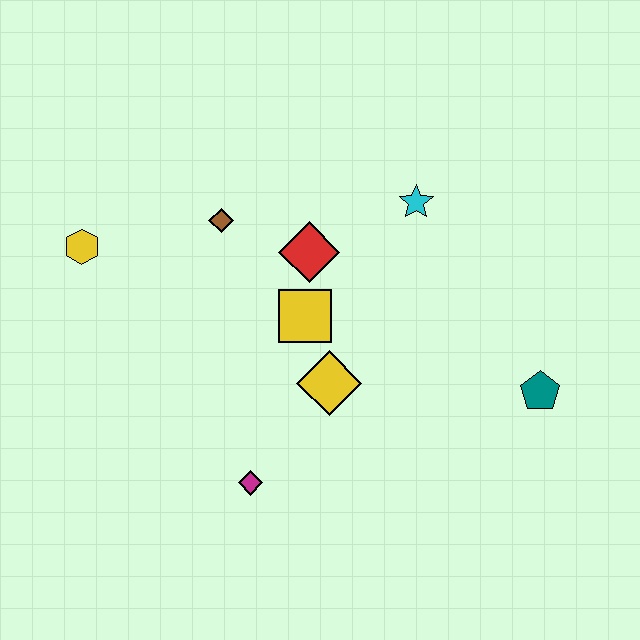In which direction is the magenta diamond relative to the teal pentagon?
The magenta diamond is to the left of the teal pentagon.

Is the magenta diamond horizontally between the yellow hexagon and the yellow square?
Yes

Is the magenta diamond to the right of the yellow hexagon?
Yes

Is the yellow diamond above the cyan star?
No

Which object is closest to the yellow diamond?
The yellow square is closest to the yellow diamond.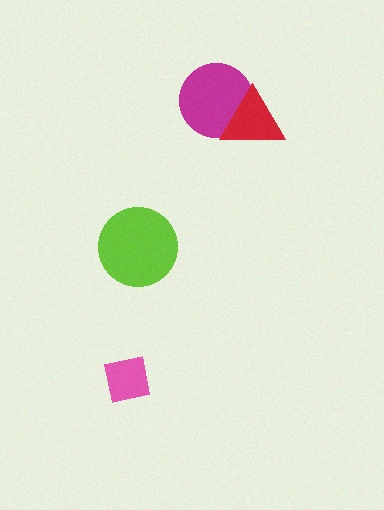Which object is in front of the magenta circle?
The red triangle is in front of the magenta circle.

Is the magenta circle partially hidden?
Yes, it is partially covered by another shape.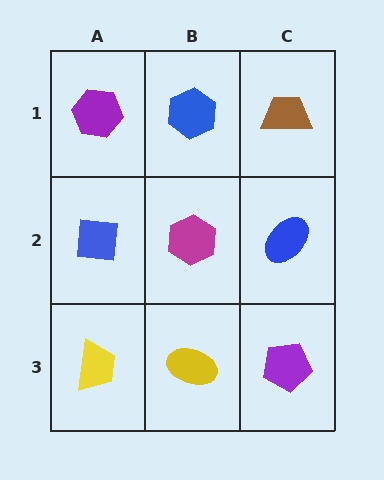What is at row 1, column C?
A brown trapezoid.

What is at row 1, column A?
A purple hexagon.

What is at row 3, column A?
A yellow trapezoid.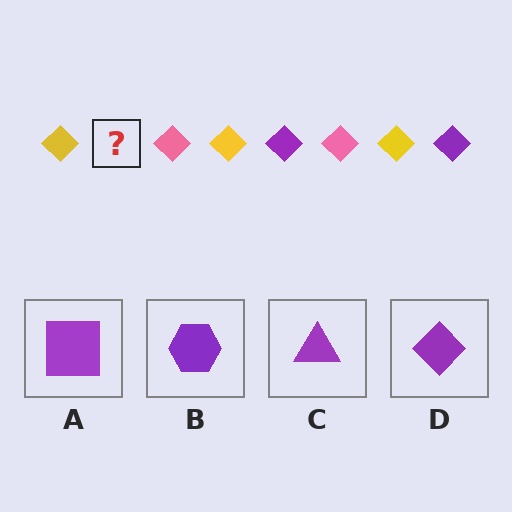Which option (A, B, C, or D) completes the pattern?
D.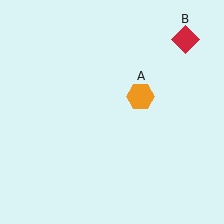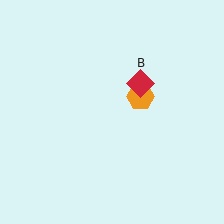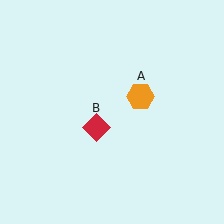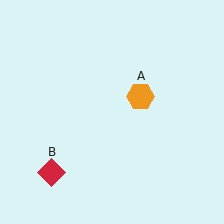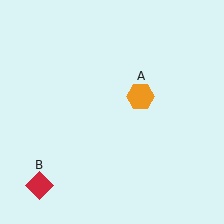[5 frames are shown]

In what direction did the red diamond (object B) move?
The red diamond (object B) moved down and to the left.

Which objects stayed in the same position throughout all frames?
Orange hexagon (object A) remained stationary.